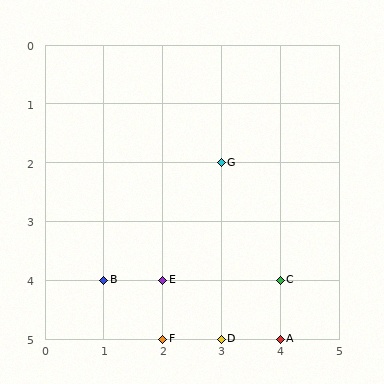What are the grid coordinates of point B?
Point B is at grid coordinates (1, 4).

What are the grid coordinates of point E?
Point E is at grid coordinates (2, 4).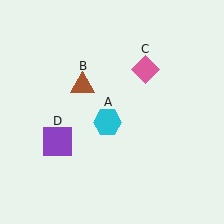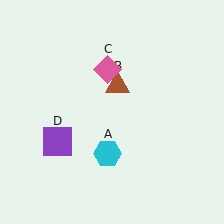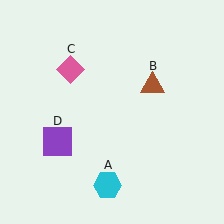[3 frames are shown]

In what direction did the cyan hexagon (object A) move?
The cyan hexagon (object A) moved down.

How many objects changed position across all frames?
3 objects changed position: cyan hexagon (object A), brown triangle (object B), pink diamond (object C).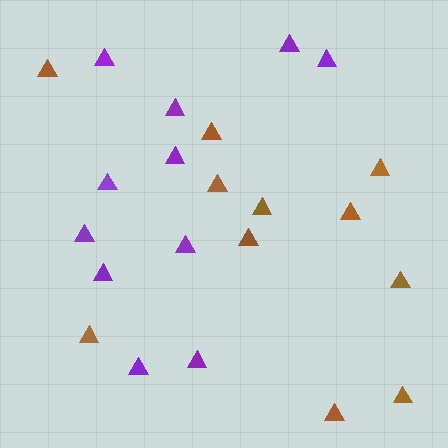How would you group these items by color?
There are 2 groups: one group of brown triangles (11) and one group of purple triangles (11).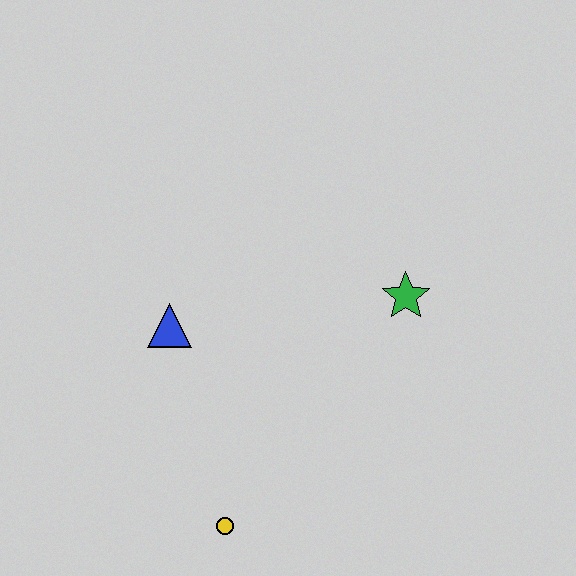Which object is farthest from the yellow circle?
The green star is farthest from the yellow circle.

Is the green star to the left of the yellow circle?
No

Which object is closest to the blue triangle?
The yellow circle is closest to the blue triangle.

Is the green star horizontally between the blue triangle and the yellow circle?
No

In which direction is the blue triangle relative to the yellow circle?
The blue triangle is above the yellow circle.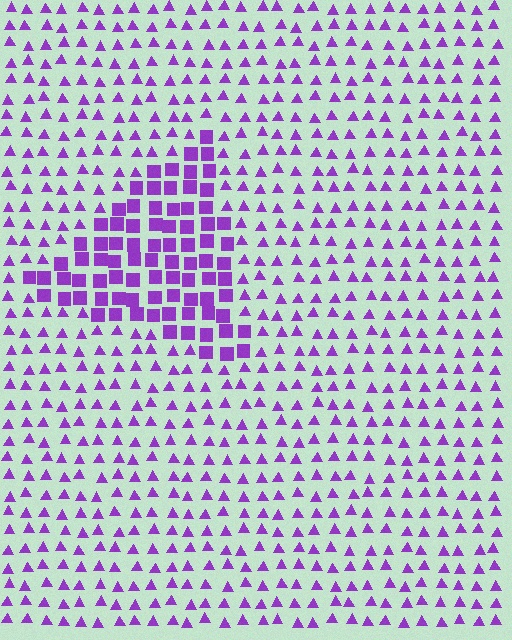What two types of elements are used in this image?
The image uses squares inside the triangle region and triangles outside it.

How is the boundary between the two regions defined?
The boundary is defined by a change in element shape: squares inside vs. triangles outside. All elements share the same color and spacing.